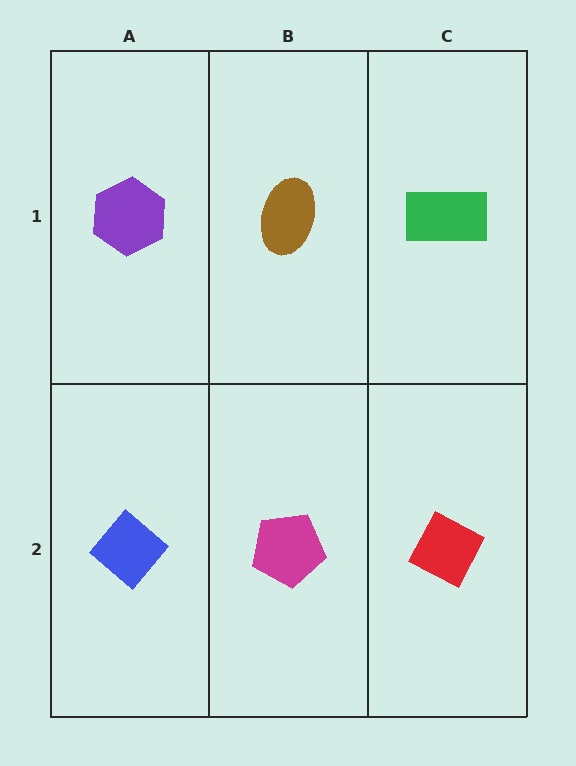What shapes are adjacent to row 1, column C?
A red diamond (row 2, column C), a brown ellipse (row 1, column B).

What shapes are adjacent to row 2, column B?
A brown ellipse (row 1, column B), a blue diamond (row 2, column A), a red diamond (row 2, column C).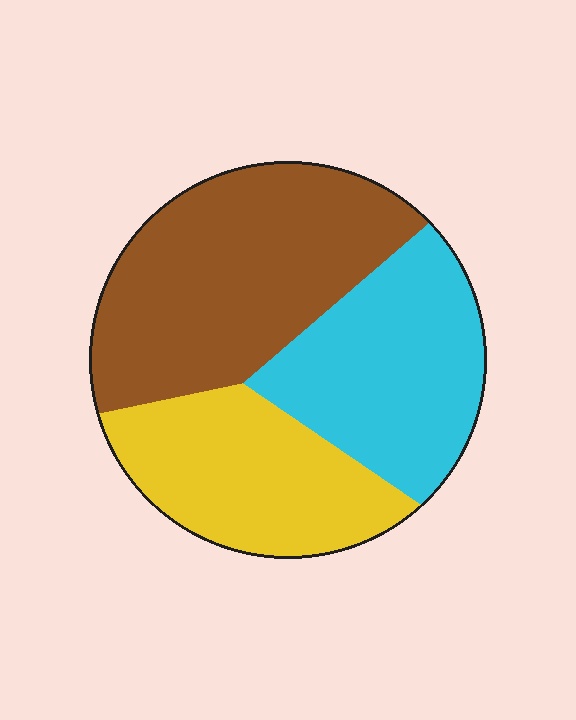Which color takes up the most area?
Brown, at roughly 40%.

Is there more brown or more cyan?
Brown.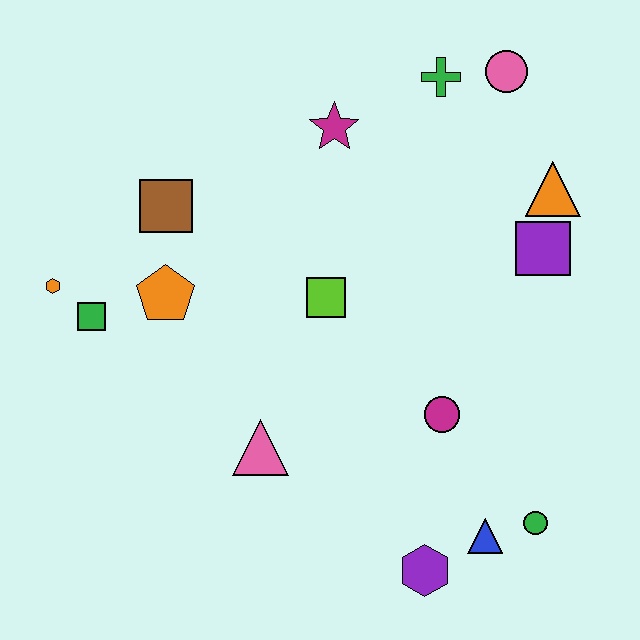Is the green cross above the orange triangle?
Yes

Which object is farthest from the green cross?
The purple hexagon is farthest from the green cross.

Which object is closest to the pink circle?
The green cross is closest to the pink circle.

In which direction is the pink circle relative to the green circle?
The pink circle is above the green circle.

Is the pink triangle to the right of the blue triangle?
No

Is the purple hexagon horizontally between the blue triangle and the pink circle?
No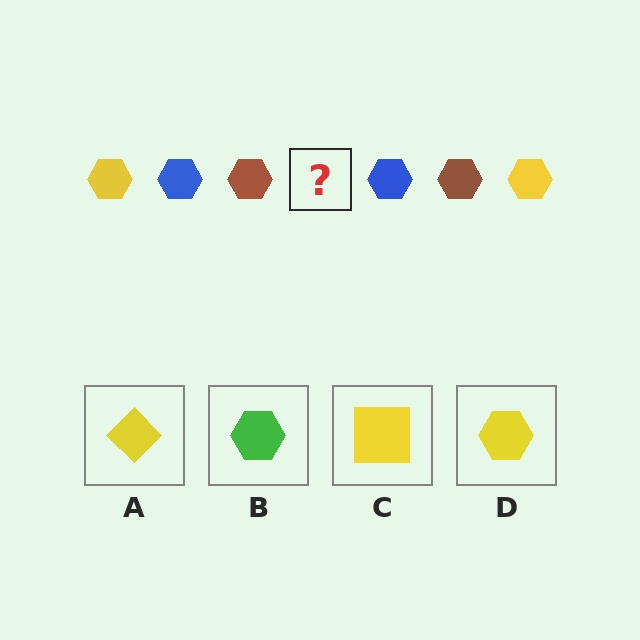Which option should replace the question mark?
Option D.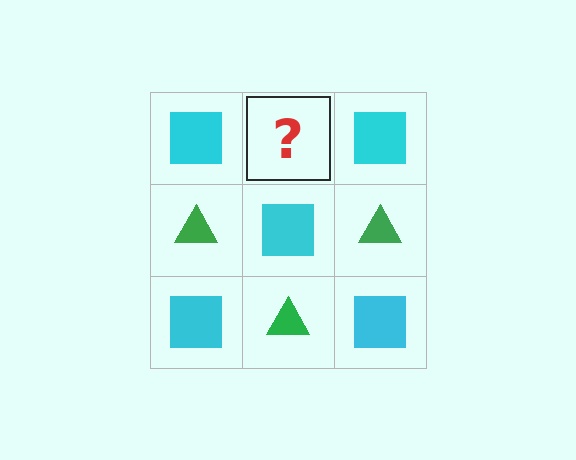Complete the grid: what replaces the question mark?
The question mark should be replaced with a green triangle.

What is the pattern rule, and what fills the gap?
The rule is that it alternates cyan square and green triangle in a checkerboard pattern. The gap should be filled with a green triangle.